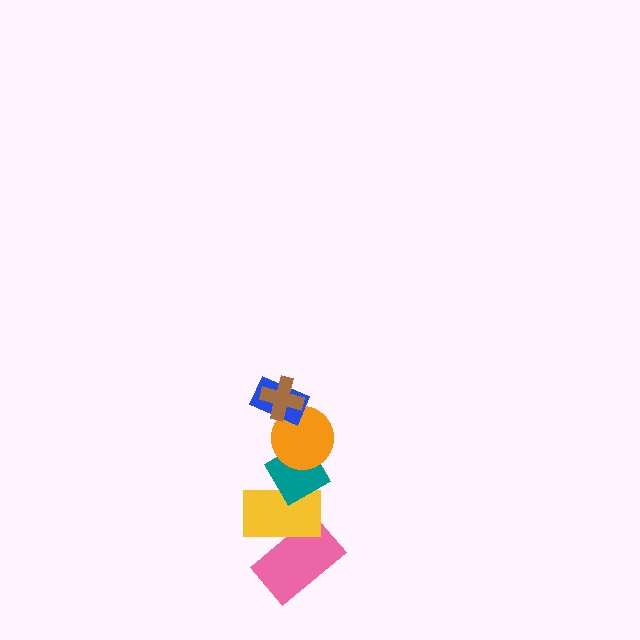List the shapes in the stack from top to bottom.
From top to bottom: the brown cross, the blue rectangle, the orange circle, the teal diamond, the yellow rectangle, the pink rectangle.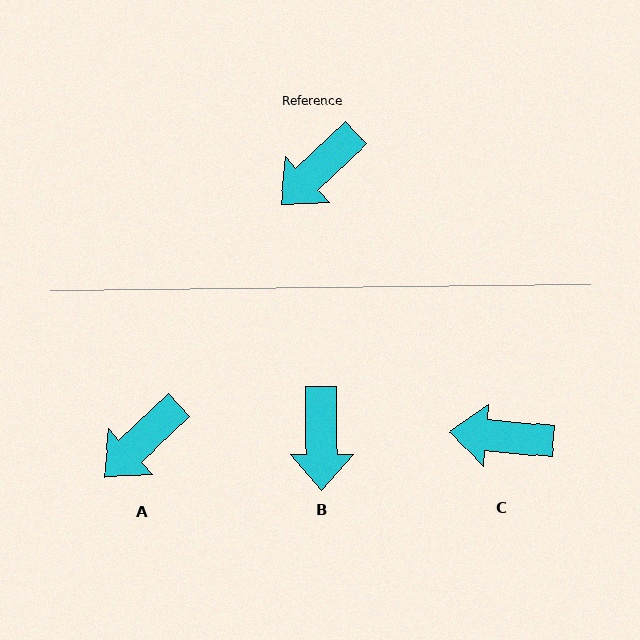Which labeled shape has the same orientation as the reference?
A.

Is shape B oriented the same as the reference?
No, it is off by about 46 degrees.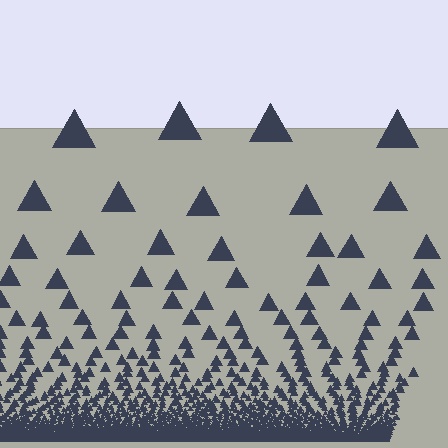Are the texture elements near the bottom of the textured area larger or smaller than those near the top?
Smaller. The gradient is inverted — elements near the bottom are smaller and denser.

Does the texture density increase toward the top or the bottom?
Density increases toward the bottom.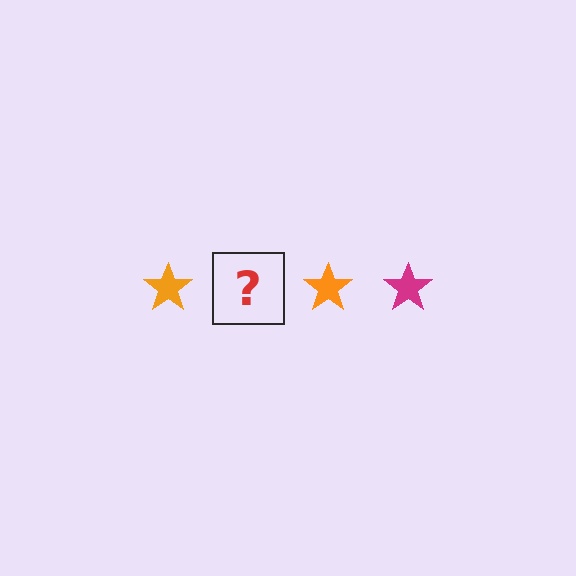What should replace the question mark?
The question mark should be replaced with a magenta star.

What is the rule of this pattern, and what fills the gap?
The rule is that the pattern cycles through orange, magenta stars. The gap should be filled with a magenta star.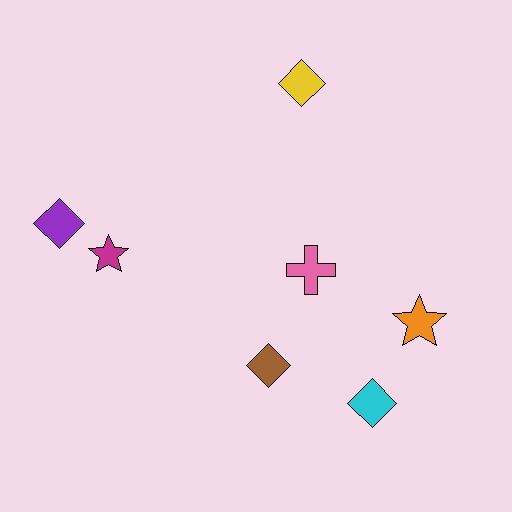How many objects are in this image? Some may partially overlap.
There are 7 objects.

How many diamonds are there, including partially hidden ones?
There are 4 diamonds.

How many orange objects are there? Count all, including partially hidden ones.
There is 1 orange object.